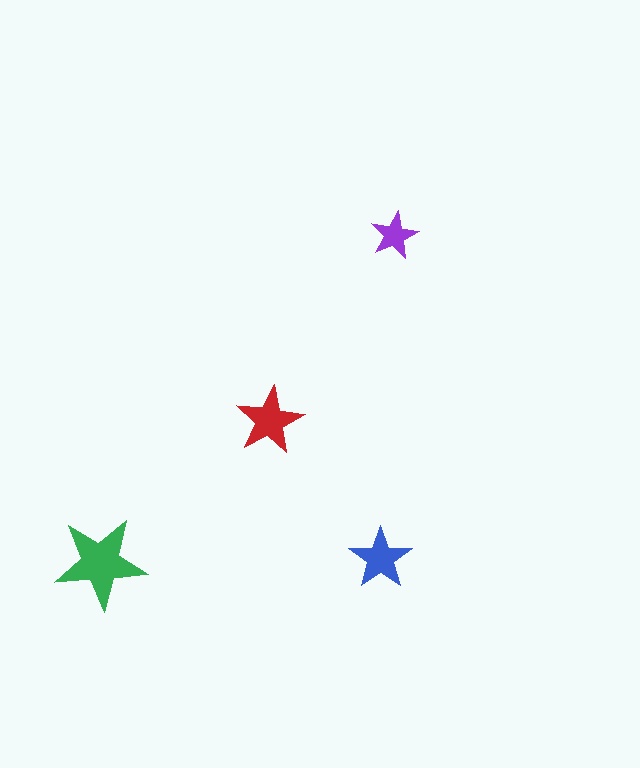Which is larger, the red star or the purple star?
The red one.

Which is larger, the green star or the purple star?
The green one.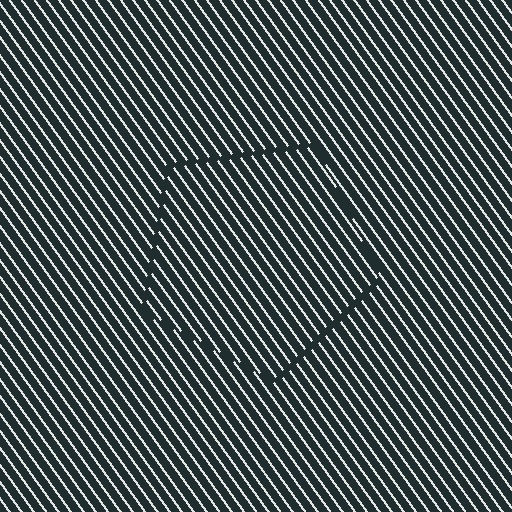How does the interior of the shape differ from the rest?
The interior of the shape contains the same grating, shifted by half a period — the contour is defined by the phase discontinuity where line-ends from the inner and outer gratings abut.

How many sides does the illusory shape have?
5 sides — the line-ends trace a pentagon.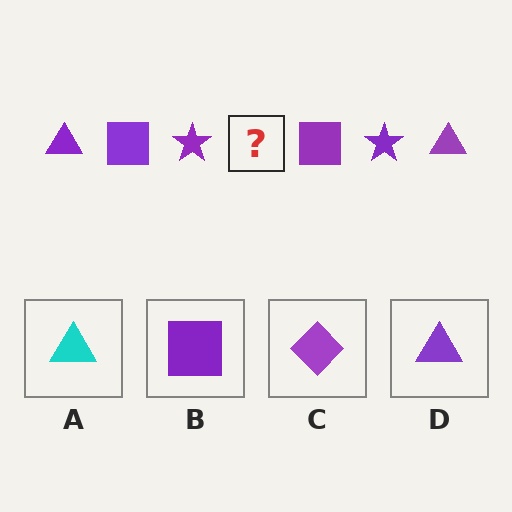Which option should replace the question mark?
Option D.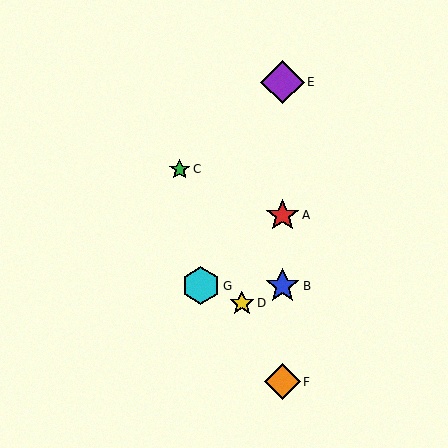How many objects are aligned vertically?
4 objects (A, B, E, F) are aligned vertically.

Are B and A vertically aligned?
Yes, both are at x≈283.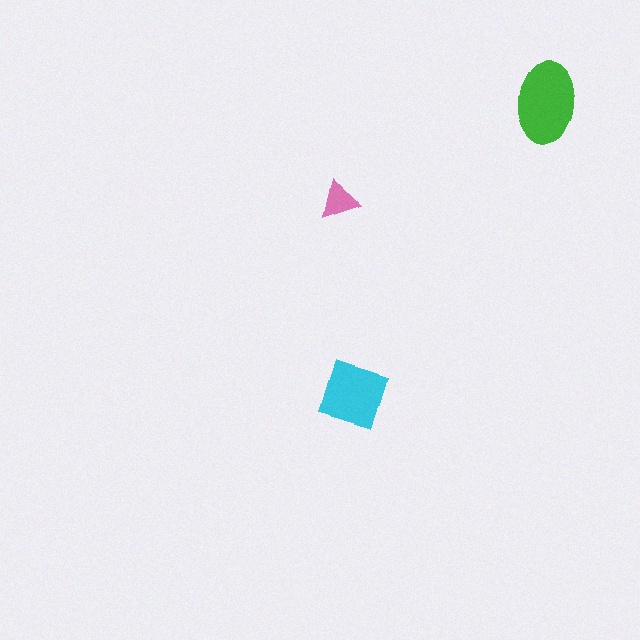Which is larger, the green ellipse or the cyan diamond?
The green ellipse.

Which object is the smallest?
The pink triangle.